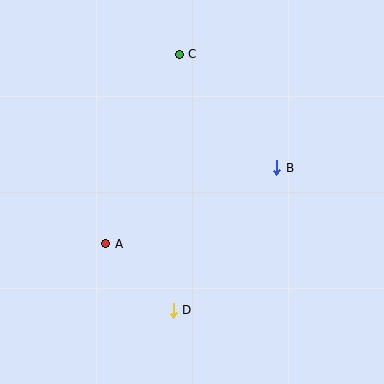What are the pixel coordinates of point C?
Point C is at (179, 54).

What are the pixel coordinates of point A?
Point A is at (106, 244).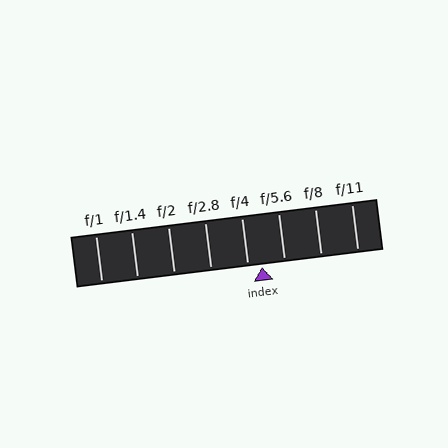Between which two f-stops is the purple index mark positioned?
The index mark is between f/4 and f/5.6.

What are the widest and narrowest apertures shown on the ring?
The widest aperture shown is f/1 and the narrowest is f/11.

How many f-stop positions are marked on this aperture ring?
There are 8 f-stop positions marked.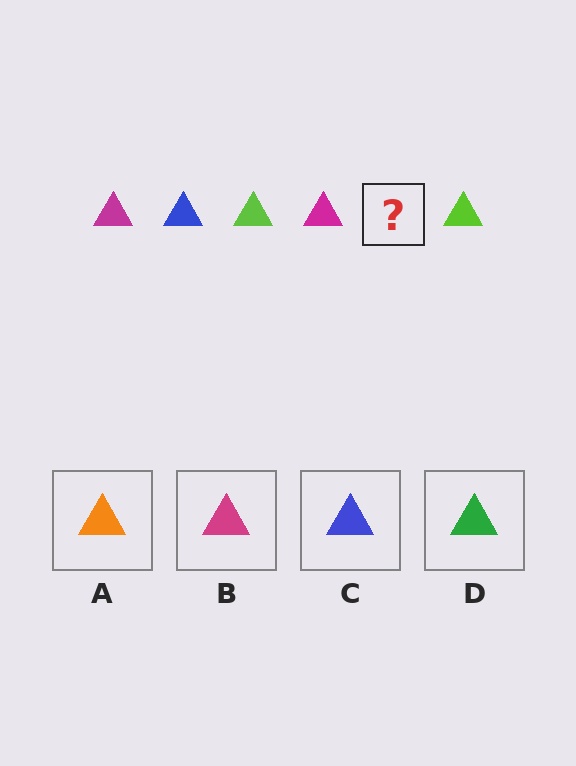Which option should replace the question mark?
Option C.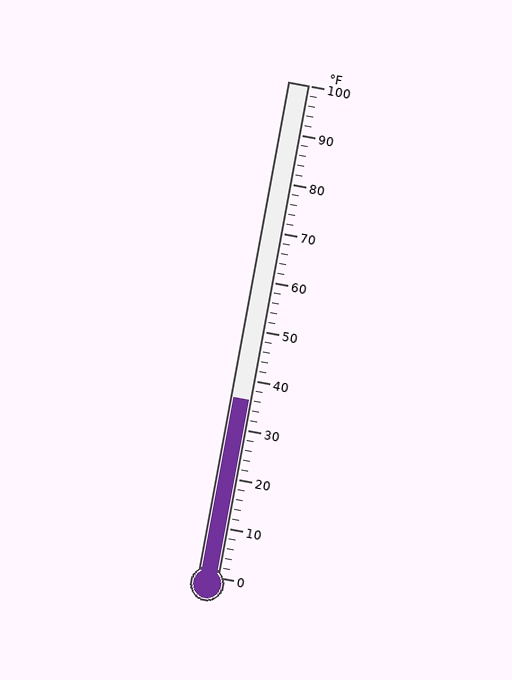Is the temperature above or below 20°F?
The temperature is above 20°F.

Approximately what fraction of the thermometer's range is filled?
The thermometer is filled to approximately 35% of its range.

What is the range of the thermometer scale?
The thermometer scale ranges from 0°F to 100°F.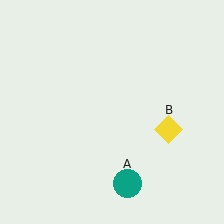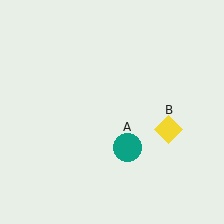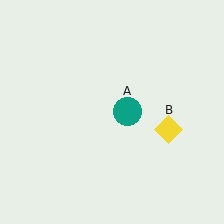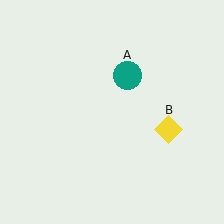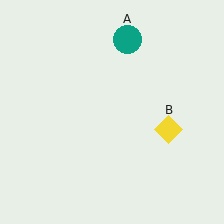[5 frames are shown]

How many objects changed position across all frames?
1 object changed position: teal circle (object A).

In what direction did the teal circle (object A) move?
The teal circle (object A) moved up.